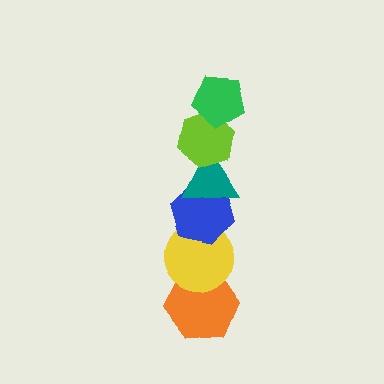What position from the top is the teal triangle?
The teal triangle is 3rd from the top.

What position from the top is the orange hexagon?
The orange hexagon is 6th from the top.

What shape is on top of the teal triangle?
The lime hexagon is on top of the teal triangle.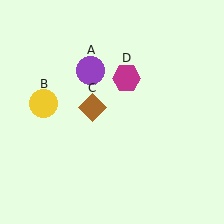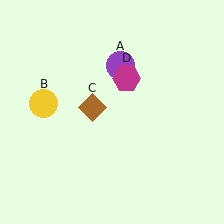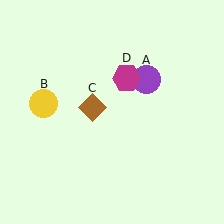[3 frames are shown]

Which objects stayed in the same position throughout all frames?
Yellow circle (object B) and brown diamond (object C) and magenta hexagon (object D) remained stationary.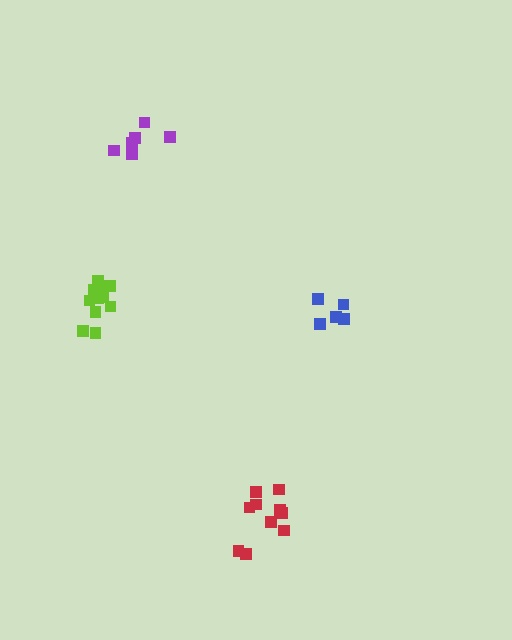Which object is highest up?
The purple cluster is topmost.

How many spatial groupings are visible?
There are 4 spatial groupings.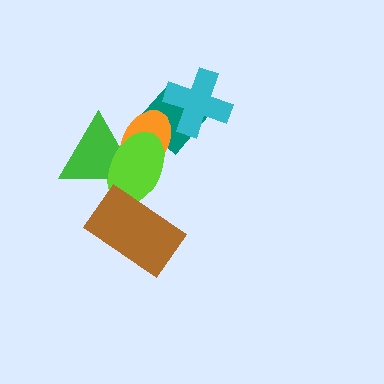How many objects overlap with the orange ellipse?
3 objects overlap with the orange ellipse.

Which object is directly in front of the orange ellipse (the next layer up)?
The green triangle is directly in front of the orange ellipse.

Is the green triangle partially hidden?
Yes, it is partially covered by another shape.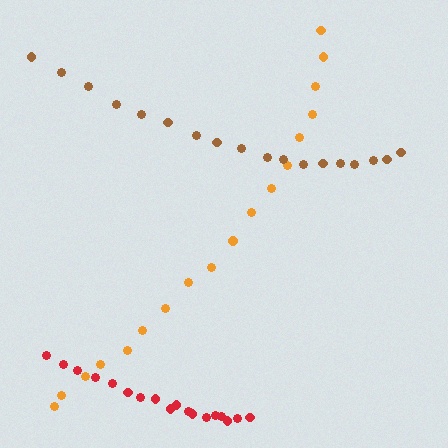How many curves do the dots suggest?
There are 3 distinct paths.